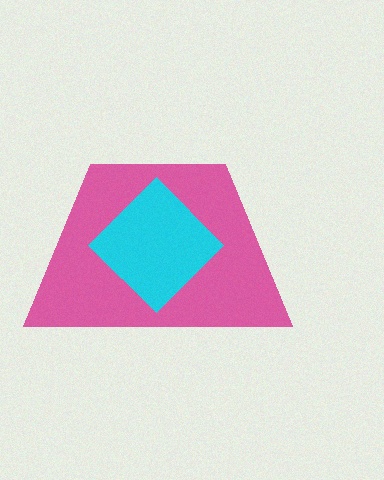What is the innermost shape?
The cyan diamond.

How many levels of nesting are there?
2.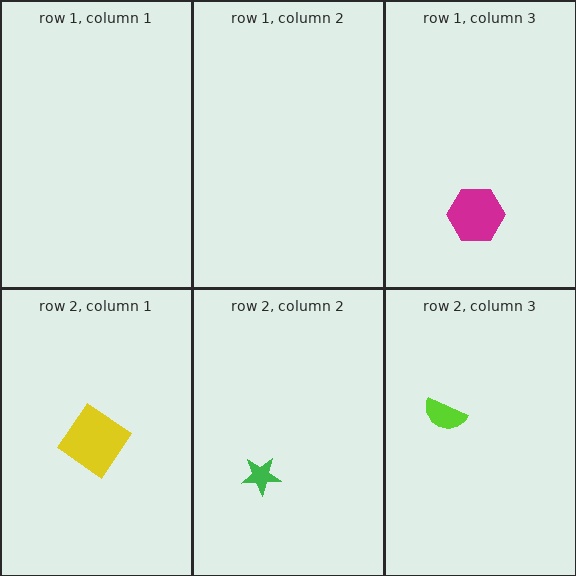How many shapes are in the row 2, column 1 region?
1.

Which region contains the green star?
The row 2, column 2 region.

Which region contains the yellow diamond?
The row 2, column 1 region.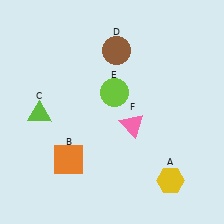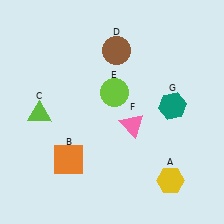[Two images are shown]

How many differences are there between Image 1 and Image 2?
There is 1 difference between the two images.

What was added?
A teal hexagon (G) was added in Image 2.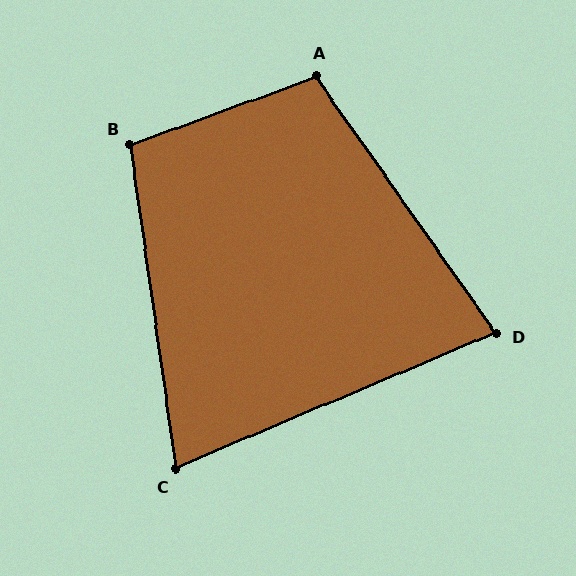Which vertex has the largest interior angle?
A, at approximately 105 degrees.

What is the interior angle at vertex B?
Approximately 102 degrees (obtuse).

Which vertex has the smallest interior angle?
C, at approximately 75 degrees.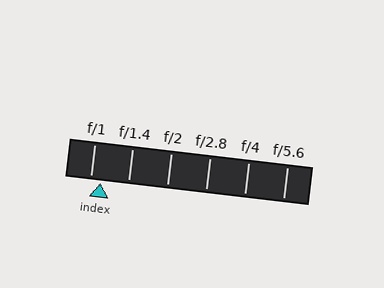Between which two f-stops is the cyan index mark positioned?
The index mark is between f/1 and f/1.4.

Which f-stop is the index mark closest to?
The index mark is closest to f/1.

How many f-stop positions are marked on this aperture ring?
There are 6 f-stop positions marked.